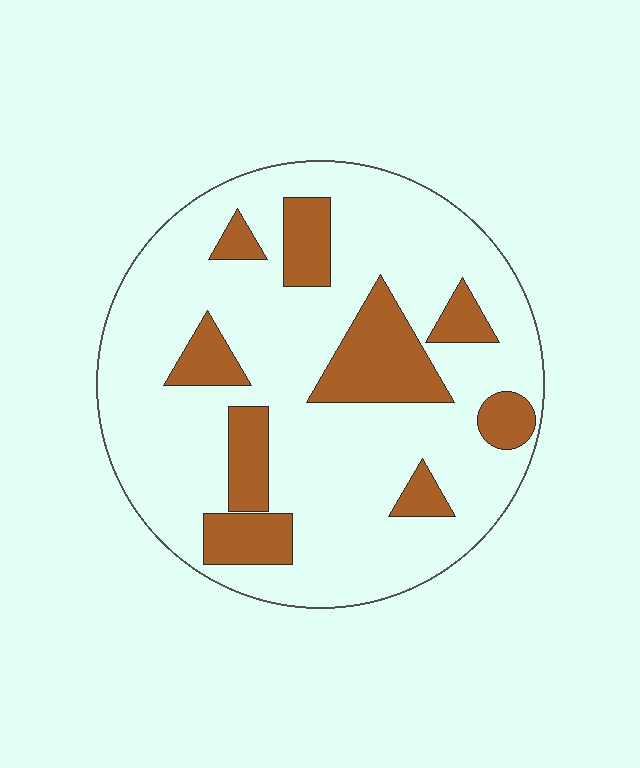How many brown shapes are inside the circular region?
9.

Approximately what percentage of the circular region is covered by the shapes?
Approximately 20%.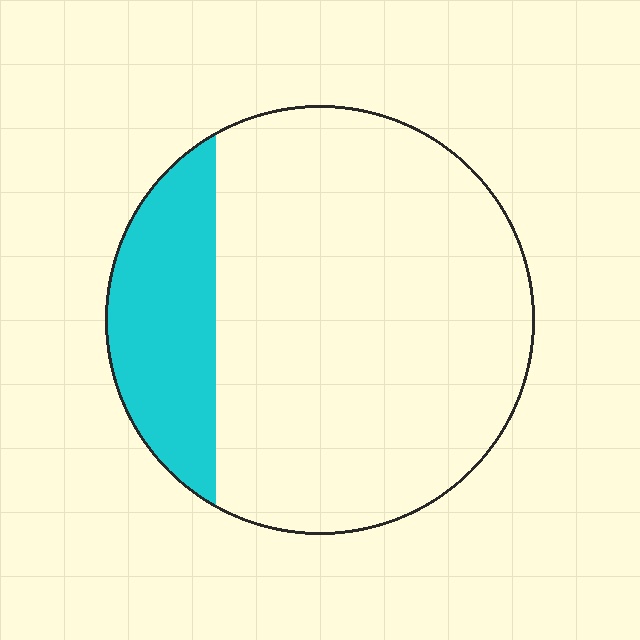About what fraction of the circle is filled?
About one fifth (1/5).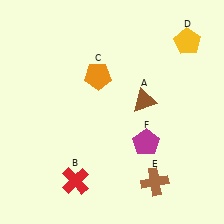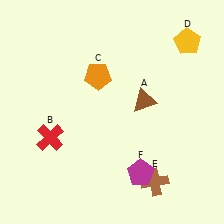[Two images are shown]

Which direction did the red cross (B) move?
The red cross (B) moved up.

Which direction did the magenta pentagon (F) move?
The magenta pentagon (F) moved down.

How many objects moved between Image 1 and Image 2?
2 objects moved between the two images.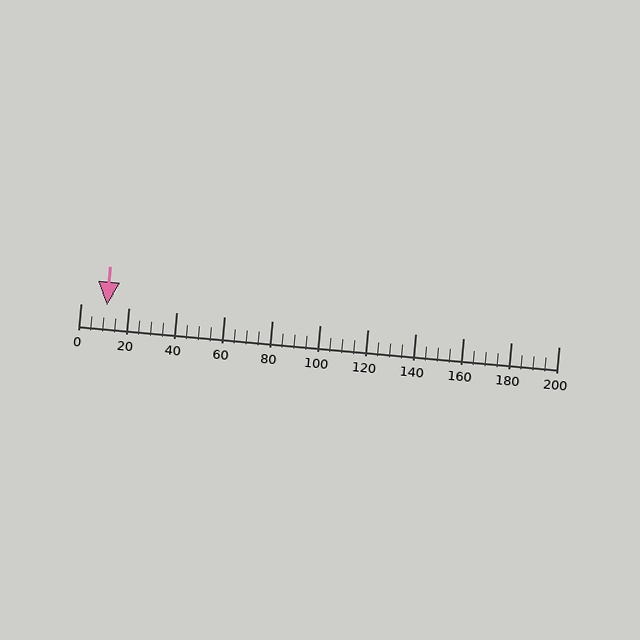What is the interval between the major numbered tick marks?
The major tick marks are spaced 20 units apart.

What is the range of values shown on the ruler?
The ruler shows values from 0 to 200.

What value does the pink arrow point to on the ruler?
The pink arrow points to approximately 11.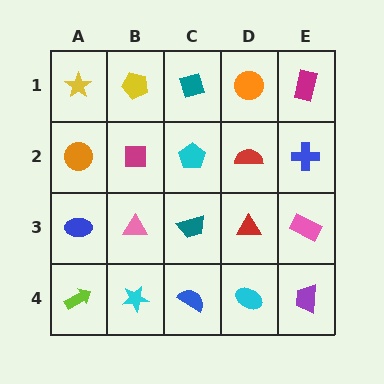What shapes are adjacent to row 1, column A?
An orange circle (row 2, column A), a yellow pentagon (row 1, column B).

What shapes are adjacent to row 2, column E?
A magenta rectangle (row 1, column E), a pink rectangle (row 3, column E), a red semicircle (row 2, column D).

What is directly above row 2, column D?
An orange circle.